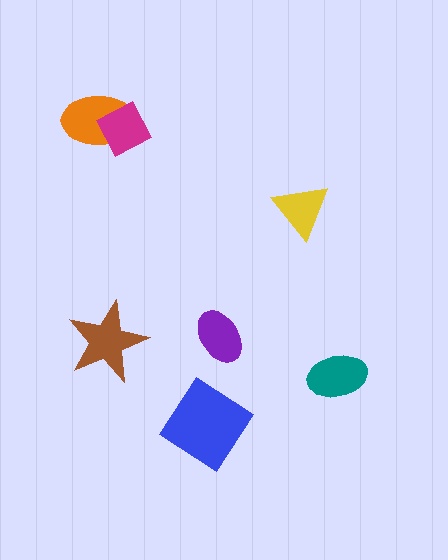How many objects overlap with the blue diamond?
0 objects overlap with the blue diamond.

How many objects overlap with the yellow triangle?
0 objects overlap with the yellow triangle.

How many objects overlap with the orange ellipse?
1 object overlaps with the orange ellipse.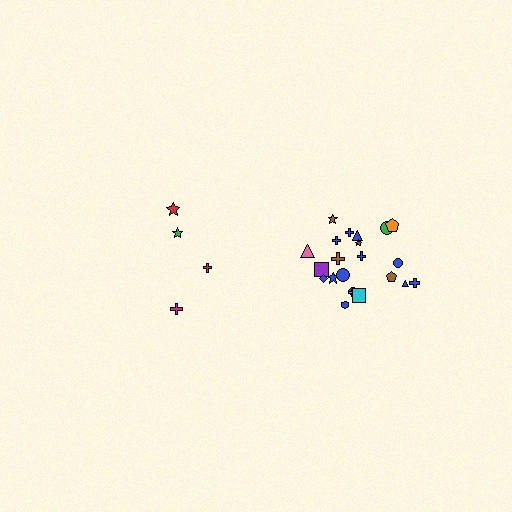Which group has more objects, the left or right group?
The right group.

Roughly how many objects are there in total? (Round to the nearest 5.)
Roughly 25 objects in total.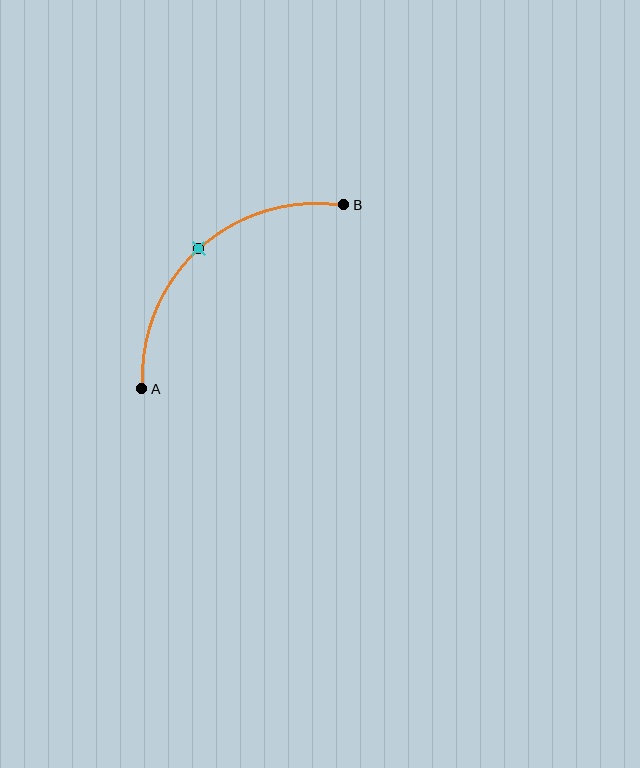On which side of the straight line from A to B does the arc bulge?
The arc bulges above and to the left of the straight line connecting A and B.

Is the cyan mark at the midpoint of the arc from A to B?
Yes. The cyan mark lies on the arc at equal arc-length from both A and B — it is the arc midpoint.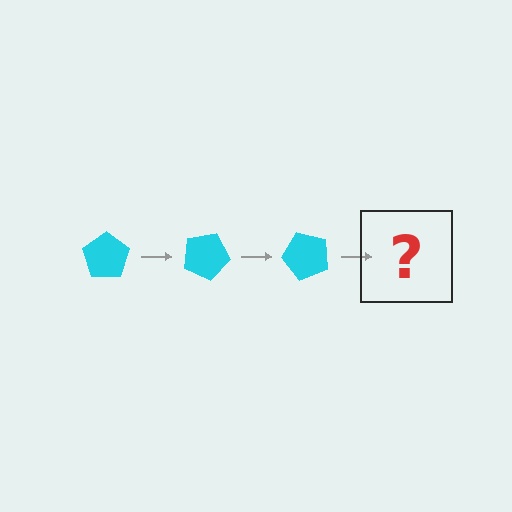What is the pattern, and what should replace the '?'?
The pattern is that the pentagon rotates 25 degrees each step. The '?' should be a cyan pentagon rotated 75 degrees.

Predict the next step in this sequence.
The next step is a cyan pentagon rotated 75 degrees.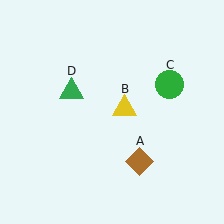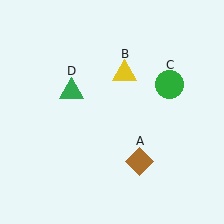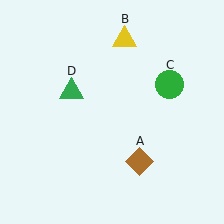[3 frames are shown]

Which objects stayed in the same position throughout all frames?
Brown diamond (object A) and green circle (object C) and green triangle (object D) remained stationary.